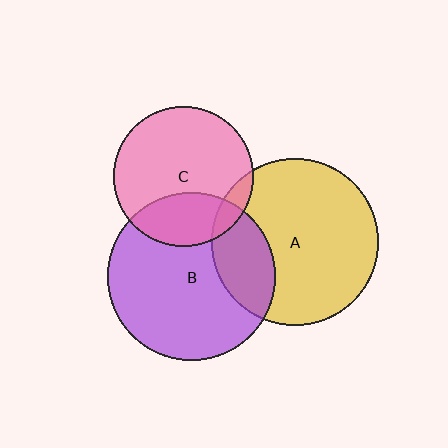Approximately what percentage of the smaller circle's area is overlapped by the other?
Approximately 25%.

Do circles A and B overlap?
Yes.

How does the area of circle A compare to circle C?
Approximately 1.4 times.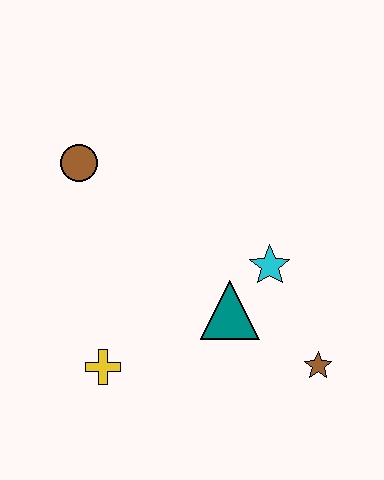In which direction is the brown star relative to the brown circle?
The brown star is to the right of the brown circle.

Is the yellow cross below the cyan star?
Yes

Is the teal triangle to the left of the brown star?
Yes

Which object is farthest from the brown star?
The brown circle is farthest from the brown star.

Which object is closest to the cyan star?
The teal triangle is closest to the cyan star.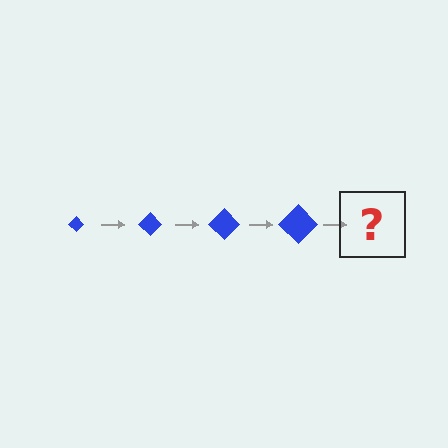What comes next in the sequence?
The next element should be a blue diamond, larger than the previous one.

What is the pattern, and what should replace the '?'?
The pattern is that the diamond gets progressively larger each step. The '?' should be a blue diamond, larger than the previous one.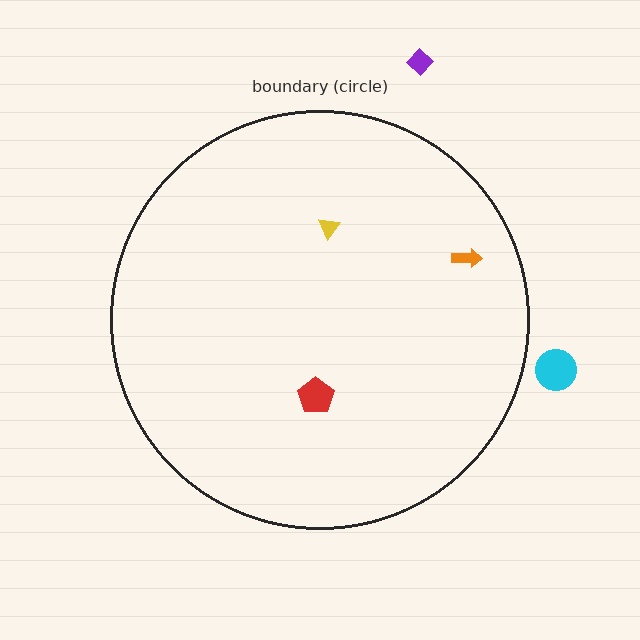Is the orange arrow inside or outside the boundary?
Inside.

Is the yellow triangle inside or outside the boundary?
Inside.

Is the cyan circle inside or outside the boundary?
Outside.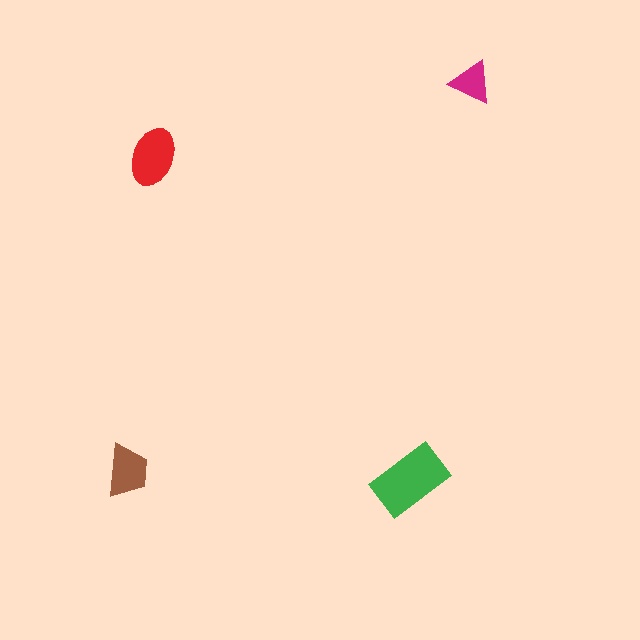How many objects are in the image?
There are 4 objects in the image.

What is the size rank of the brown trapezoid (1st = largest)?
3rd.